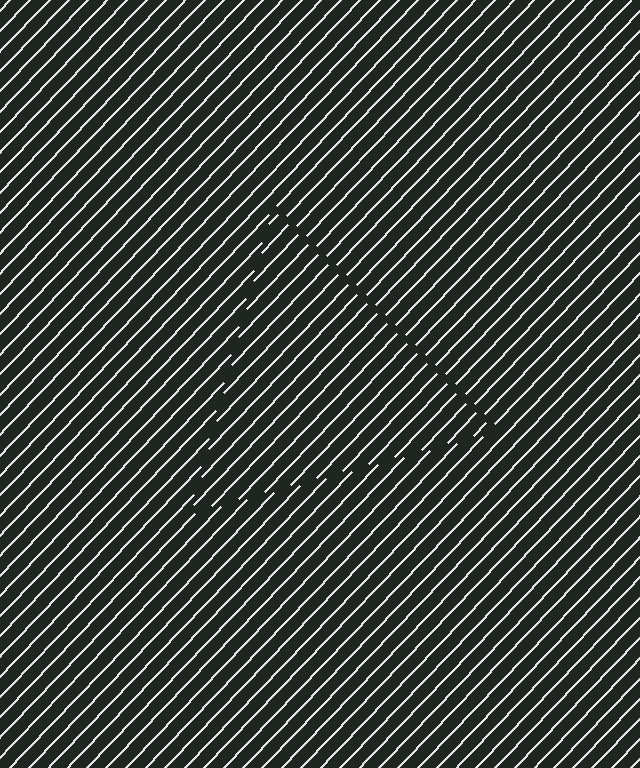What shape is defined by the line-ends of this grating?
An illusory triangle. The interior of the shape contains the same grating, shifted by half a period — the contour is defined by the phase discontinuity where line-ends from the inner and outer gratings abut.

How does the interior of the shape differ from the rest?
The interior of the shape contains the same grating, shifted by half a period — the contour is defined by the phase discontinuity where line-ends from the inner and outer gratings abut.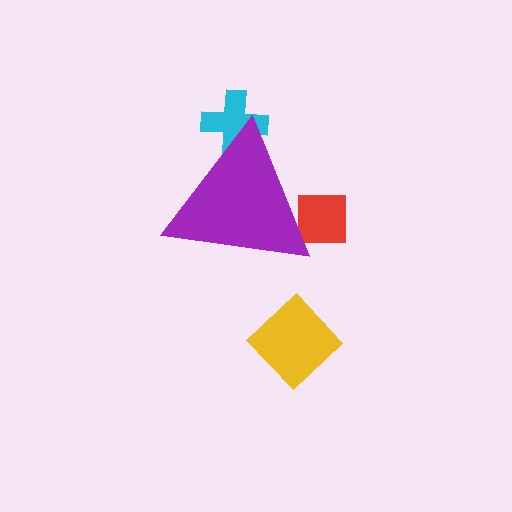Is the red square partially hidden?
Yes, the red square is partially hidden behind the purple triangle.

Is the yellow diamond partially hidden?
No, the yellow diamond is fully visible.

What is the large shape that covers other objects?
A purple triangle.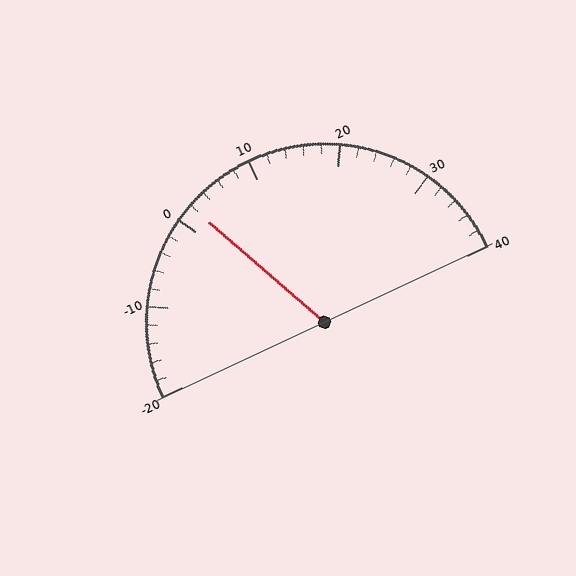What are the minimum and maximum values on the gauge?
The gauge ranges from -20 to 40.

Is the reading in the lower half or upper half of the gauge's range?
The reading is in the lower half of the range (-20 to 40).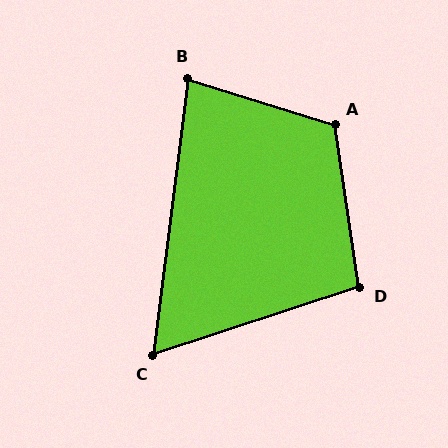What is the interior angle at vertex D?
Approximately 100 degrees (obtuse).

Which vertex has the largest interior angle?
A, at approximately 115 degrees.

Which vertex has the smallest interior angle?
C, at approximately 65 degrees.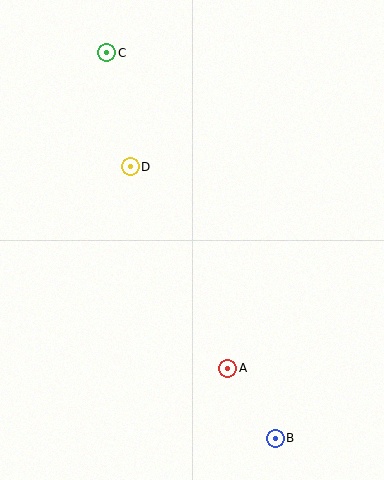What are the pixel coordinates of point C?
Point C is at (107, 53).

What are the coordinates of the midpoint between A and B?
The midpoint between A and B is at (252, 403).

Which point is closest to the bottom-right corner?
Point B is closest to the bottom-right corner.